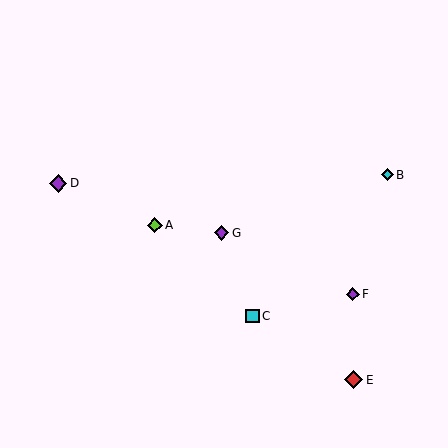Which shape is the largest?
The red diamond (labeled E) is the largest.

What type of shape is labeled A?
Shape A is a lime diamond.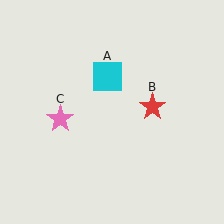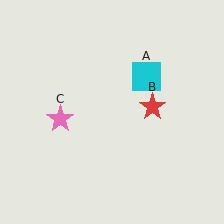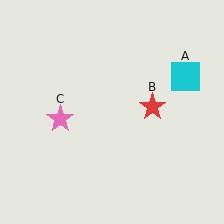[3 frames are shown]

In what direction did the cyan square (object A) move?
The cyan square (object A) moved right.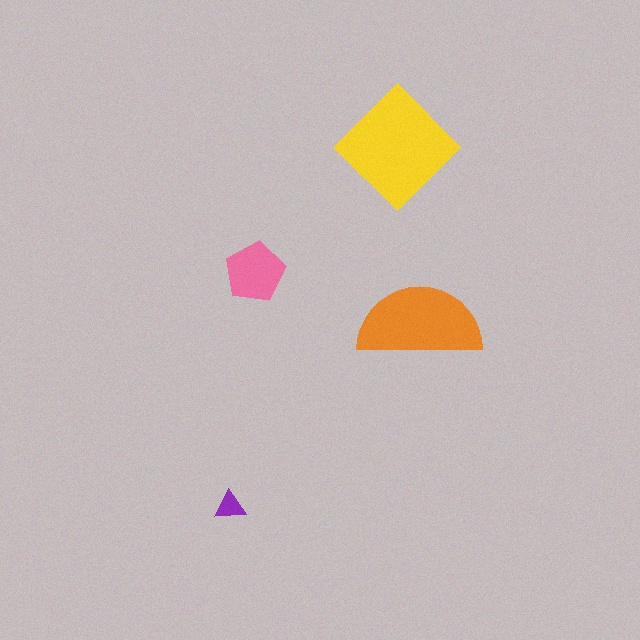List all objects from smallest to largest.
The purple triangle, the pink pentagon, the orange semicircle, the yellow diamond.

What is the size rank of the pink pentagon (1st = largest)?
3rd.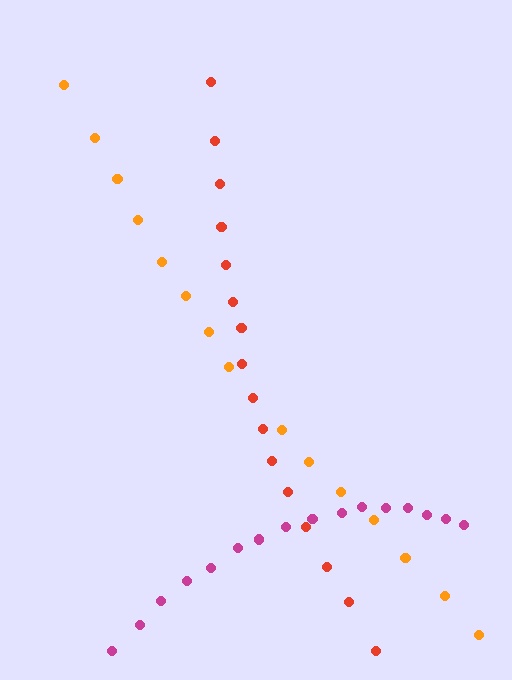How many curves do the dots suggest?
There are 3 distinct paths.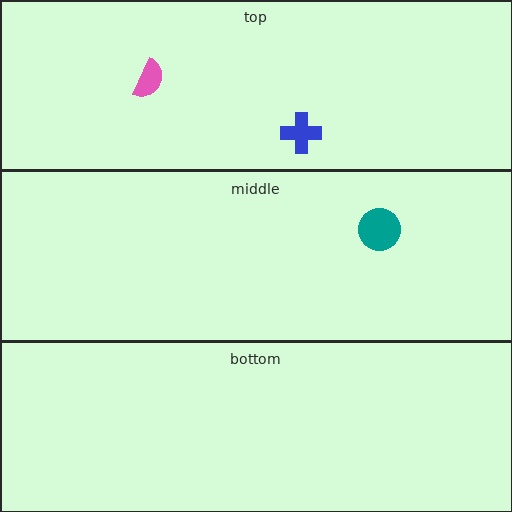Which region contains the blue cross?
The top region.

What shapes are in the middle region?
The teal circle.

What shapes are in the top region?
The blue cross, the pink semicircle.